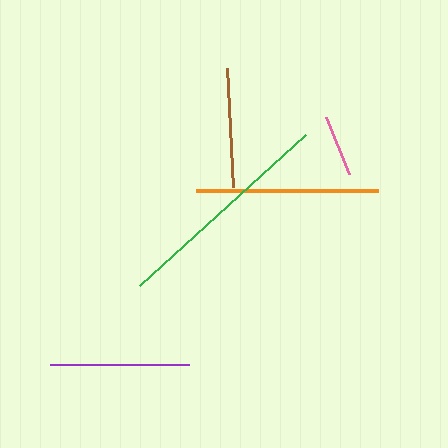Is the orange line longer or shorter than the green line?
The green line is longer than the orange line.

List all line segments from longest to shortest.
From longest to shortest: green, orange, purple, brown, pink.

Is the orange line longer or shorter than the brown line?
The orange line is longer than the brown line.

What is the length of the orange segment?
The orange segment is approximately 182 pixels long.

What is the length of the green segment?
The green segment is approximately 224 pixels long.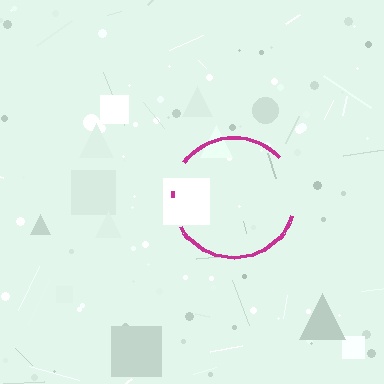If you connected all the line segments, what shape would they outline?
They would outline a circle.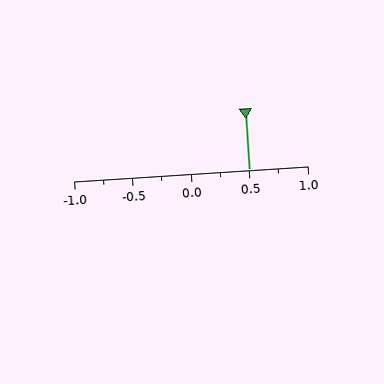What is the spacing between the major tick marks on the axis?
The major ticks are spaced 0.5 apart.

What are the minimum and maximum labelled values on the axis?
The axis runs from -1.0 to 1.0.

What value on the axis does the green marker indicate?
The marker indicates approximately 0.5.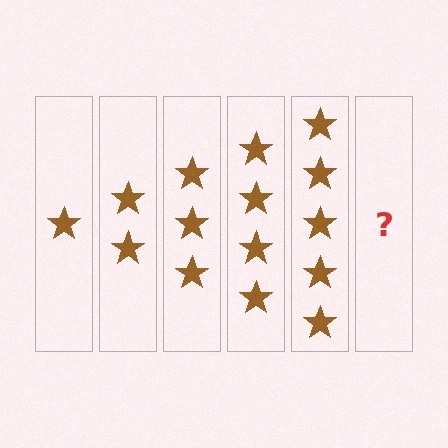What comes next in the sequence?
The next element should be 6 stars.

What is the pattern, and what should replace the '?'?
The pattern is that each step adds one more star. The '?' should be 6 stars.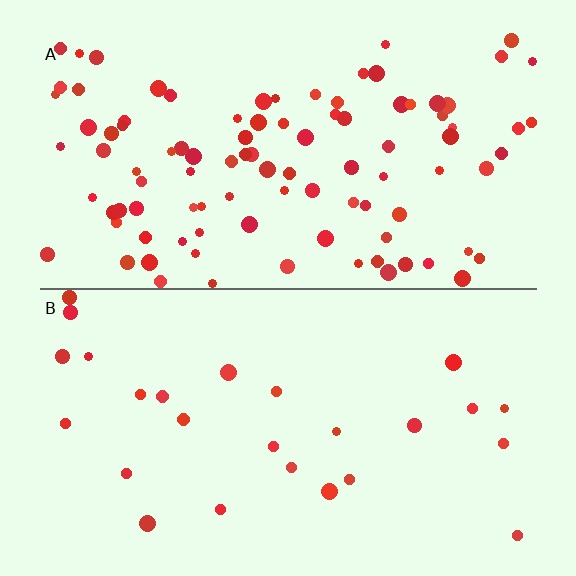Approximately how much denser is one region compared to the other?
Approximately 3.8× — region A over region B.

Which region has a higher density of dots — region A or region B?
A (the top).